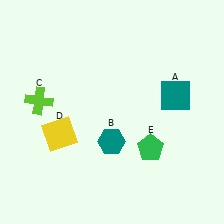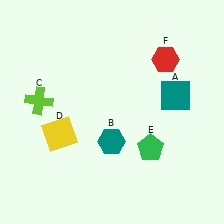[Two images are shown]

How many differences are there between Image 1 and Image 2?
There is 1 difference between the two images.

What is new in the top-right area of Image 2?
A red hexagon (F) was added in the top-right area of Image 2.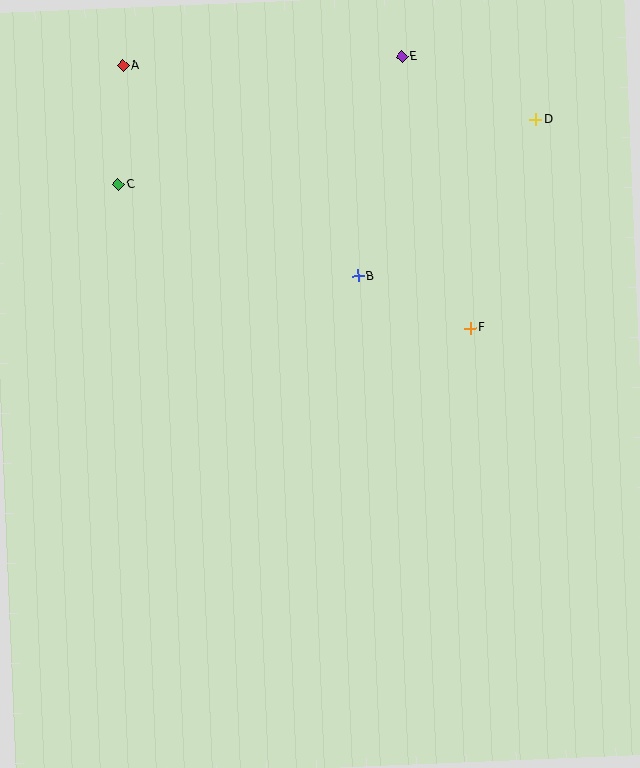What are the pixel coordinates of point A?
Point A is at (123, 66).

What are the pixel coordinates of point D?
Point D is at (536, 120).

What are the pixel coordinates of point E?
Point E is at (402, 57).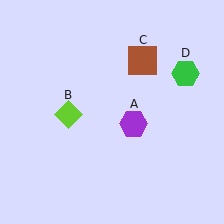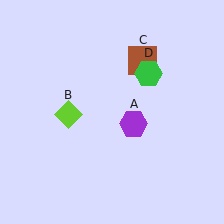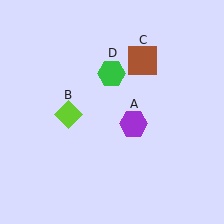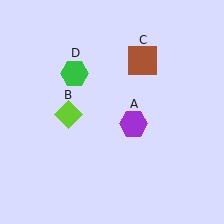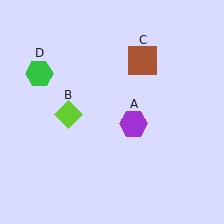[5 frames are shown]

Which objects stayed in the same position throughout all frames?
Purple hexagon (object A) and lime diamond (object B) and brown square (object C) remained stationary.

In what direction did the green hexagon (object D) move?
The green hexagon (object D) moved left.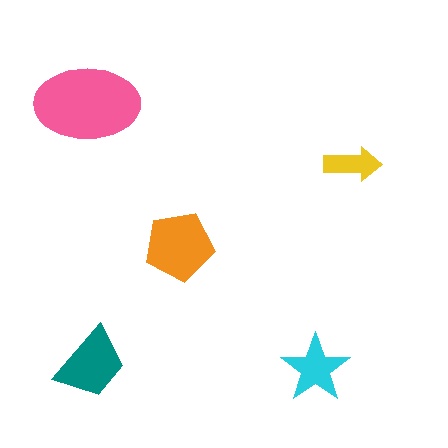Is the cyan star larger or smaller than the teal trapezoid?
Smaller.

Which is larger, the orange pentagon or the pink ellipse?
The pink ellipse.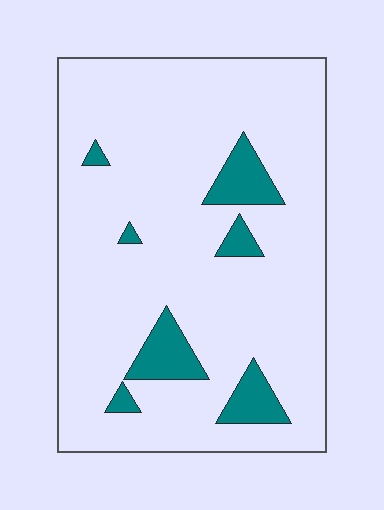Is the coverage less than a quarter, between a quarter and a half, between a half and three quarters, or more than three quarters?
Less than a quarter.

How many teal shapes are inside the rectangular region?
7.